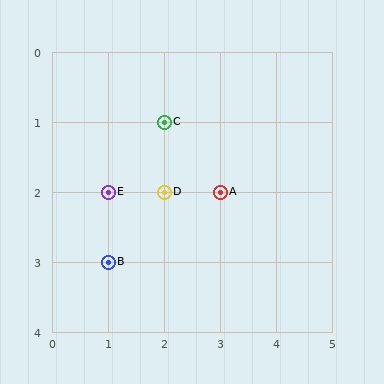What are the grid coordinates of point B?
Point B is at grid coordinates (1, 3).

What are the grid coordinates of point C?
Point C is at grid coordinates (2, 1).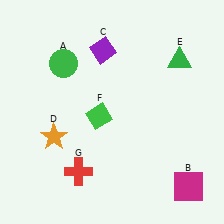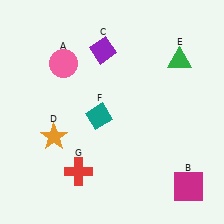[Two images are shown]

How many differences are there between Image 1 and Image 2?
There are 2 differences between the two images.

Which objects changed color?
A changed from green to pink. F changed from green to teal.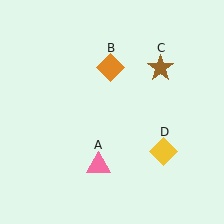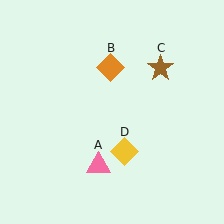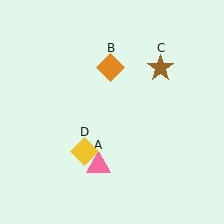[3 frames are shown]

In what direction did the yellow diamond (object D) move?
The yellow diamond (object D) moved left.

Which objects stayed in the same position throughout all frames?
Pink triangle (object A) and orange diamond (object B) and brown star (object C) remained stationary.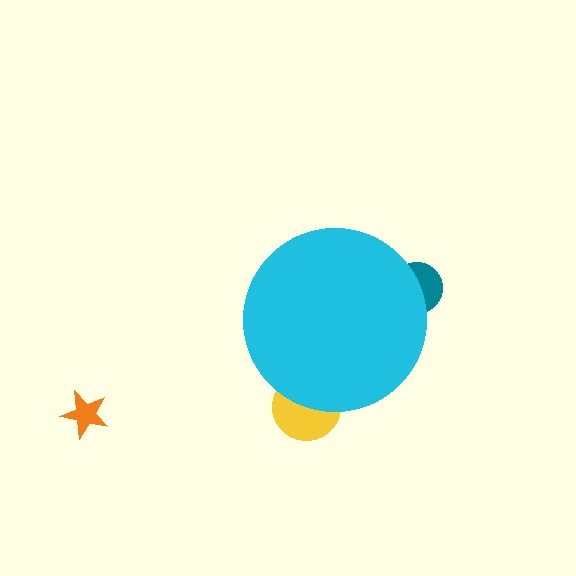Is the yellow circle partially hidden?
Yes, the yellow circle is partially hidden behind the cyan circle.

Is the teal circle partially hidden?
Yes, the teal circle is partially hidden behind the cyan circle.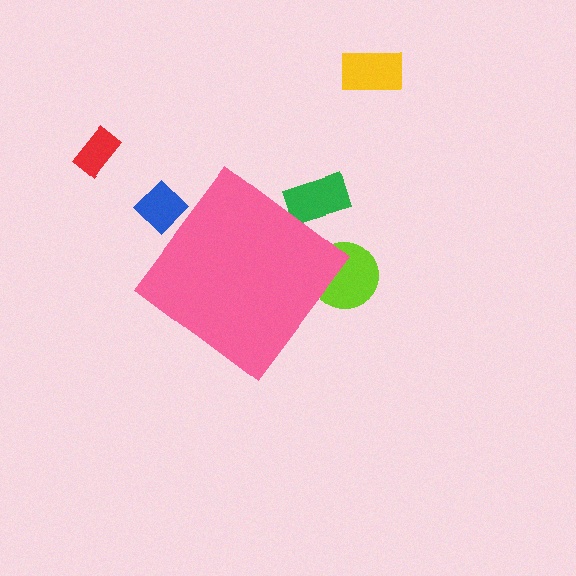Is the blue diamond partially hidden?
Yes, the blue diamond is partially hidden behind the pink diamond.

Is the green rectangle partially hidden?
Yes, the green rectangle is partially hidden behind the pink diamond.